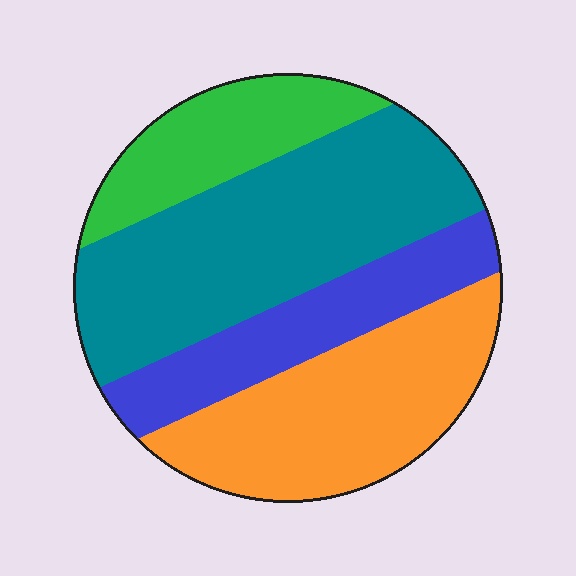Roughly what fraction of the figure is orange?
Orange covers roughly 30% of the figure.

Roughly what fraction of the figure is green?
Green takes up about one sixth (1/6) of the figure.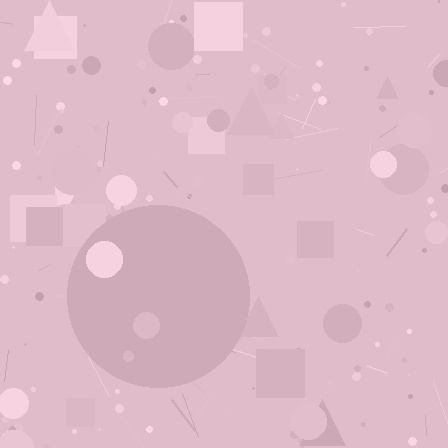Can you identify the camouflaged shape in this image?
The camouflaged shape is a circle.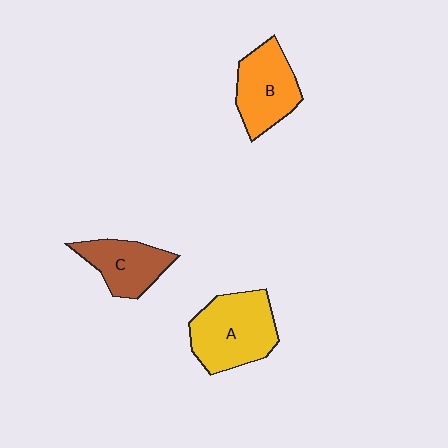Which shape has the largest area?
Shape A (yellow).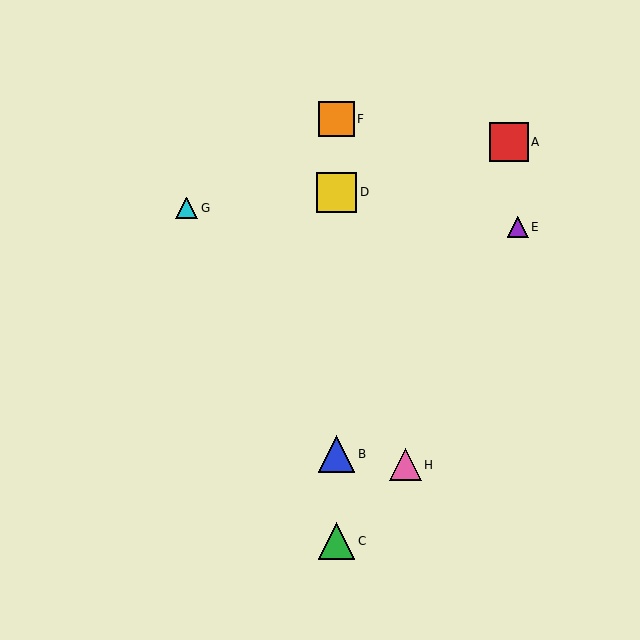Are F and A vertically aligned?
No, F is at x≈336 and A is at x≈509.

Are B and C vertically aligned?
Yes, both are at x≈336.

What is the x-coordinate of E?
Object E is at x≈518.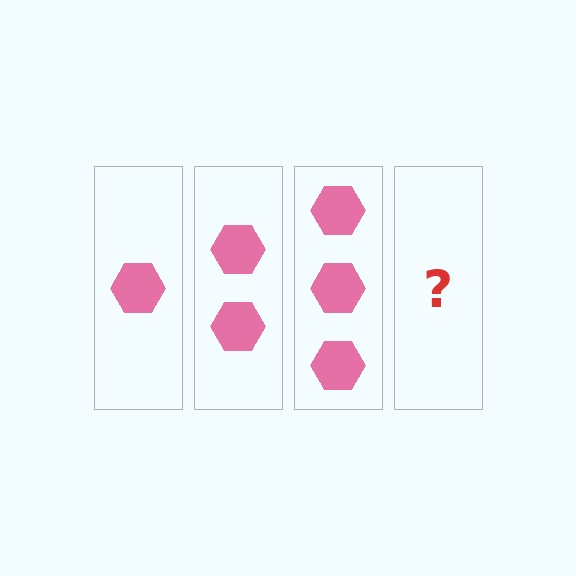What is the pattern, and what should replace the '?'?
The pattern is that each step adds one more hexagon. The '?' should be 4 hexagons.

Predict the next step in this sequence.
The next step is 4 hexagons.